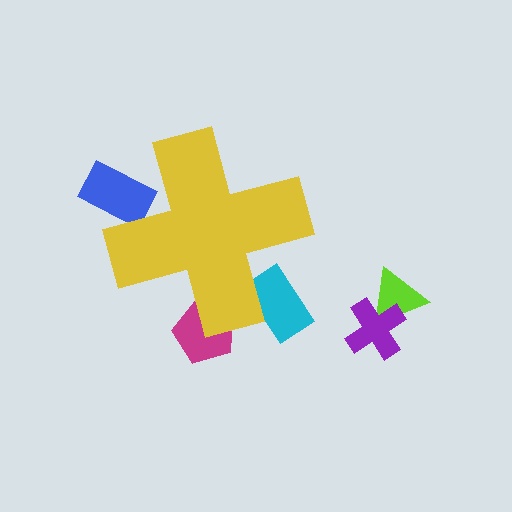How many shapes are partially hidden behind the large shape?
3 shapes are partially hidden.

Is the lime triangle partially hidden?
No, the lime triangle is fully visible.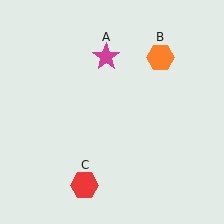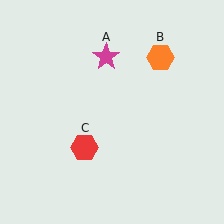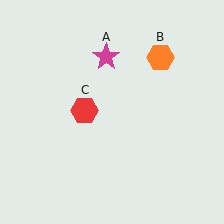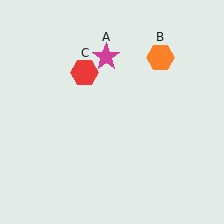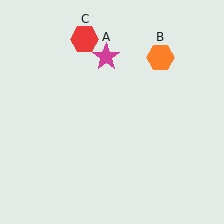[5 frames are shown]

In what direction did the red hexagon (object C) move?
The red hexagon (object C) moved up.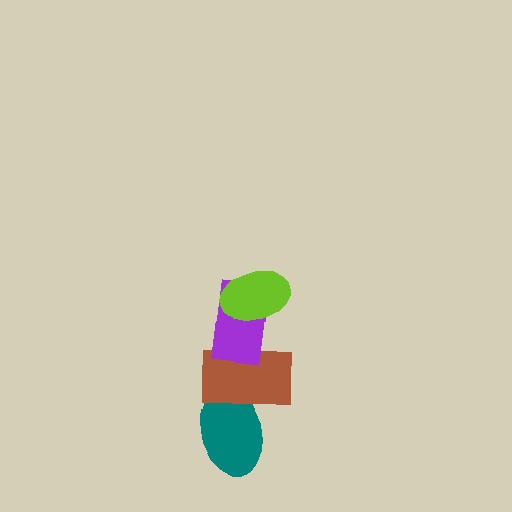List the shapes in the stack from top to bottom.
From top to bottom: the lime ellipse, the purple rectangle, the brown rectangle, the teal ellipse.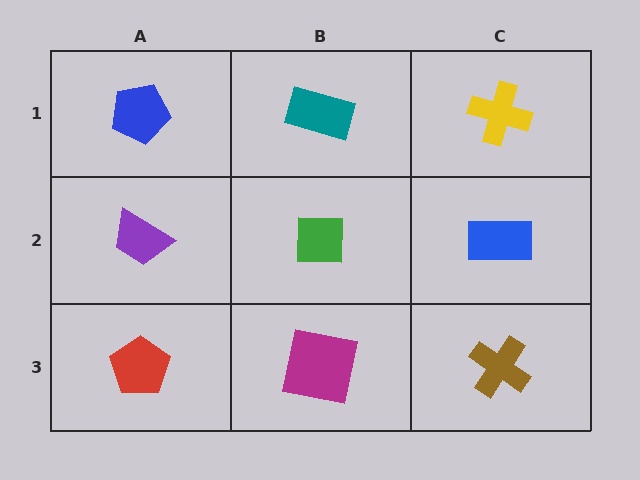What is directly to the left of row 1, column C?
A teal rectangle.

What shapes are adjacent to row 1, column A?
A purple trapezoid (row 2, column A), a teal rectangle (row 1, column B).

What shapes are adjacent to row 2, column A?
A blue pentagon (row 1, column A), a red pentagon (row 3, column A), a green square (row 2, column B).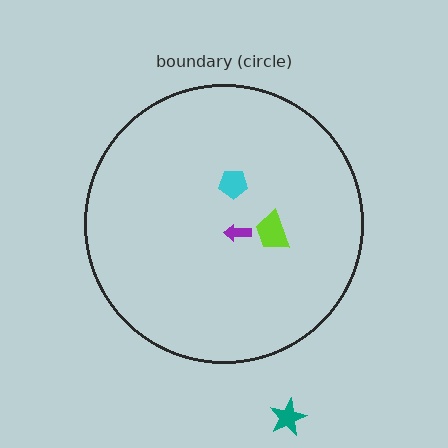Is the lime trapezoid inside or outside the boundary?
Inside.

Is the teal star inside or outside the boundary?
Outside.